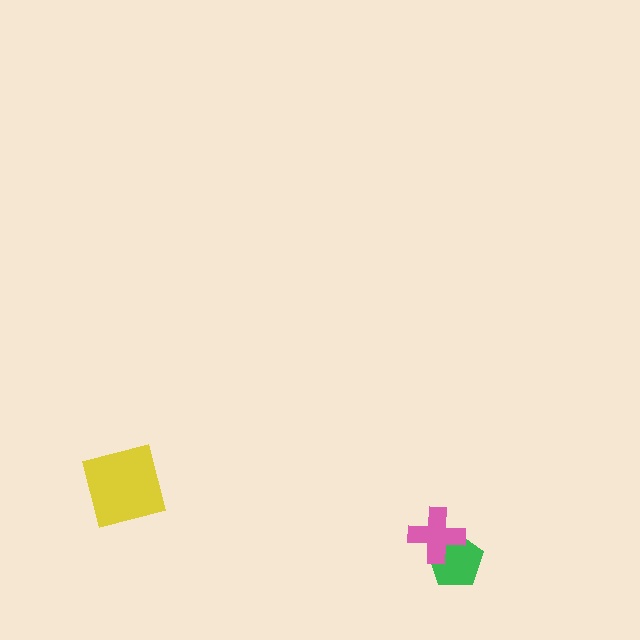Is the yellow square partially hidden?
No, no other shape covers it.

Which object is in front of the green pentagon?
The pink cross is in front of the green pentagon.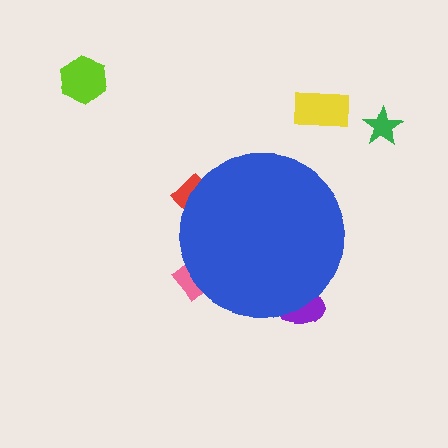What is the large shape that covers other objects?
A blue circle.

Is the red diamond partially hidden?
Yes, the red diamond is partially hidden behind the blue circle.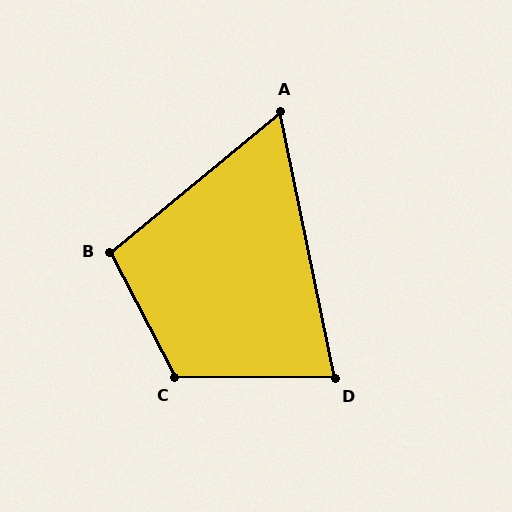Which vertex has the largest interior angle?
C, at approximately 118 degrees.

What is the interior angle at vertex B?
Approximately 102 degrees (obtuse).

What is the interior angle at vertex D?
Approximately 78 degrees (acute).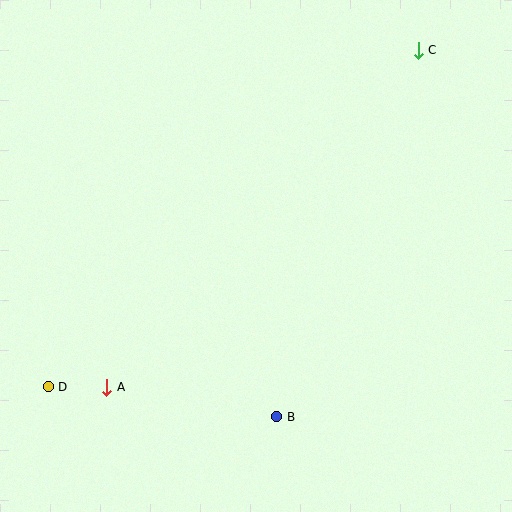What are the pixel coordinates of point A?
Point A is at (107, 387).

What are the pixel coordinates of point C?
Point C is at (418, 50).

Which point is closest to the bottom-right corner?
Point B is closest to the bottom-right corner.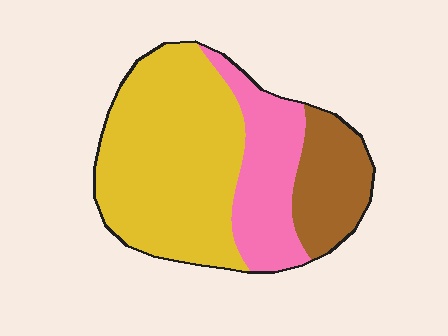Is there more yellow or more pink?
Yellow.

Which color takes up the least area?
Brown, at roughly 20%.